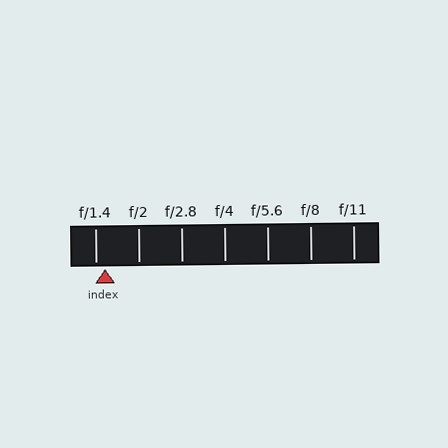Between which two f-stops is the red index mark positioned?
The index mark is between f/1.4 and f/2.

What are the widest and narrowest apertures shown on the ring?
The widest aperture shown is f/1.4 and the narrowest is f/11.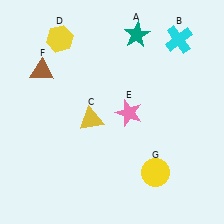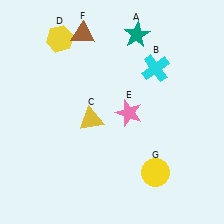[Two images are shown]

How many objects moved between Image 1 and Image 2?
2 objects moved between the two images.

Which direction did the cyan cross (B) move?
The cyan cross (B) moved down.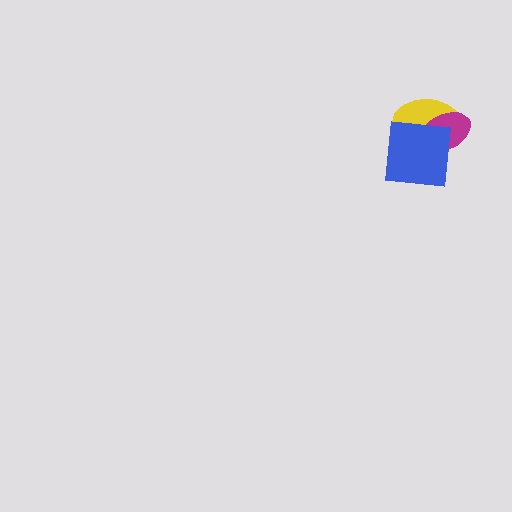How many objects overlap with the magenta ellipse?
2 objects overlap with the magenta ellipse.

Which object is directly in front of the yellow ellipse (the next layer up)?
The magenta ellipse is directly in front of the yellow ellipse.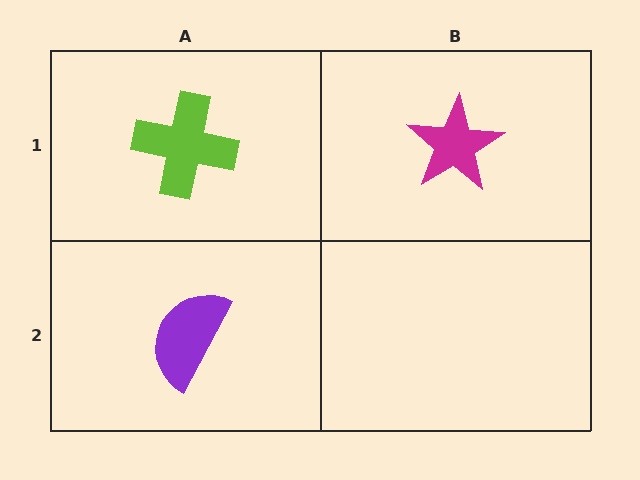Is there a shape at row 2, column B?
No, that cell is empty.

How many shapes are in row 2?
1 shape.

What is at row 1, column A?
A lime cross.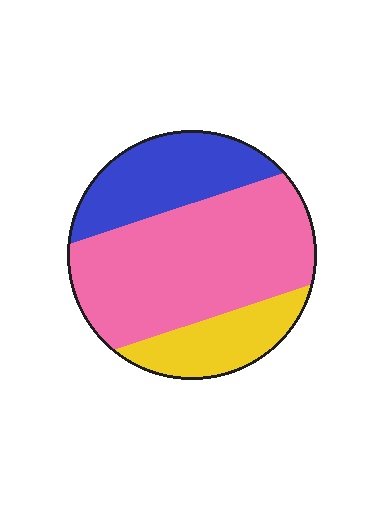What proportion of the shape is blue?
Blue takes up between a quarter and a half of the shape.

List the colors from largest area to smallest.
From largest to smallest: pink, blue, yellow.